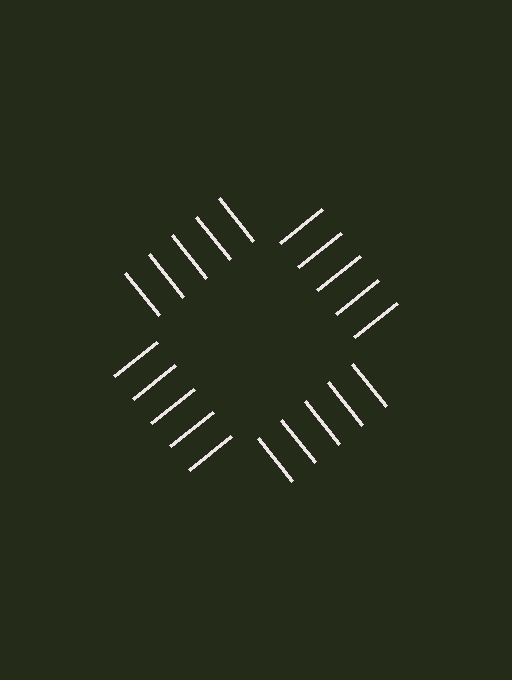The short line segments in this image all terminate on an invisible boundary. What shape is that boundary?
An illusory square — the line segments terminate on its edges but no continuous stroke is drawn.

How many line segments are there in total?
20 — 5 along each of the 4 edges.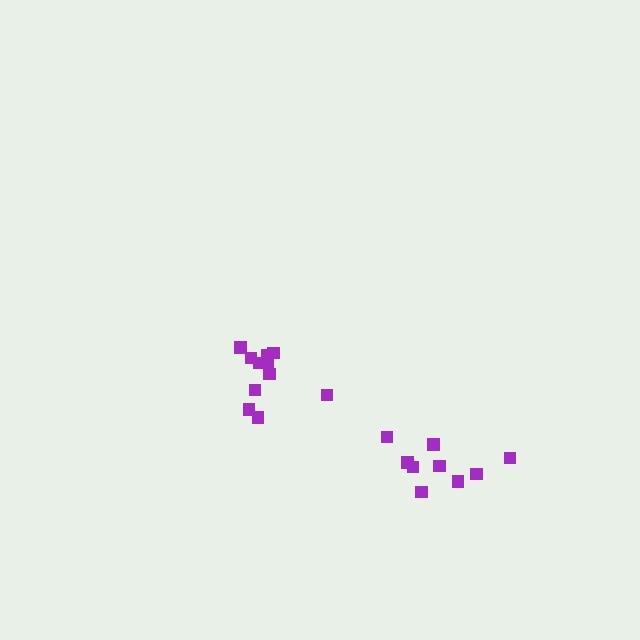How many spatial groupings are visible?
There are 2 spatial groupings.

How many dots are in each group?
Group 1: 9 dots, Group 2: 11 dots (20 total).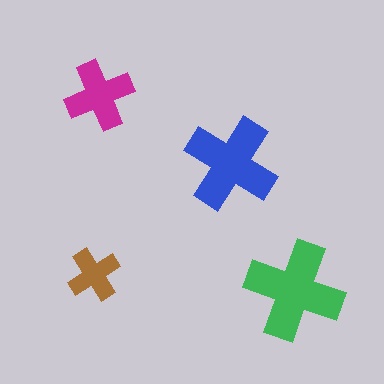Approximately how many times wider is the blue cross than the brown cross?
About 2 times wider.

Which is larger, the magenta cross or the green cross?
The green one.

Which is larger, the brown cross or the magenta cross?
The magenta one.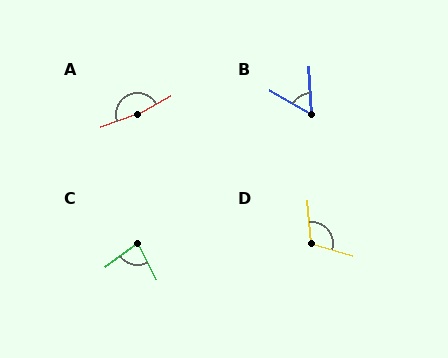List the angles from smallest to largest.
B (57°), C (82°), D (110°), A (170°).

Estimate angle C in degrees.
Approximately 82 degrees.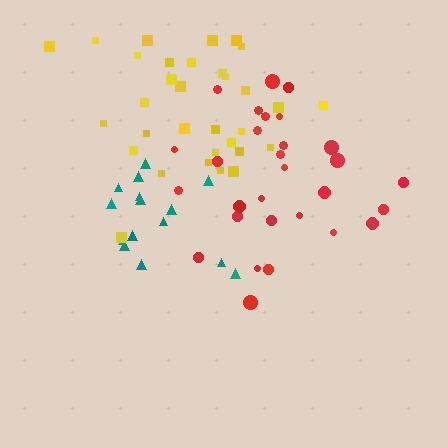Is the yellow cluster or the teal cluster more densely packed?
Teal.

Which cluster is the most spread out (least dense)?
Red.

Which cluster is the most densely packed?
Teal.